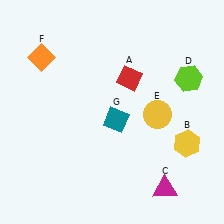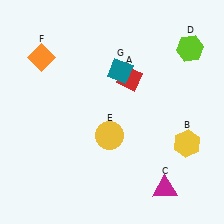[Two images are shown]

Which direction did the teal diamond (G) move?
The teal diamond (G) moved up.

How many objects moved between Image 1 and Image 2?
3 objects moved between the two images.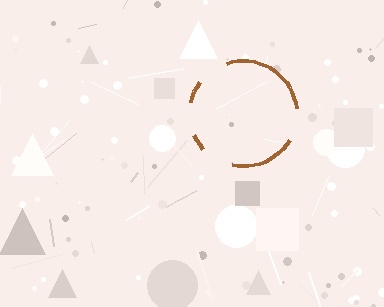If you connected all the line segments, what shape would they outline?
They would outline a circle.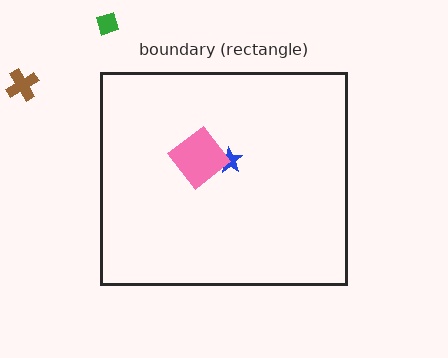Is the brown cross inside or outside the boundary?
Outside.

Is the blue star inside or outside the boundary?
Inside.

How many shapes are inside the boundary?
2 inside, 2 outside.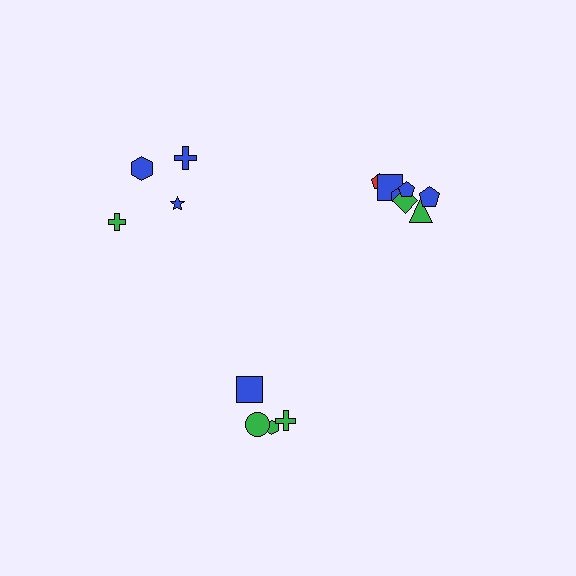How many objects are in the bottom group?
There are 4 objects.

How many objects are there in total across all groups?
There are 15 objects.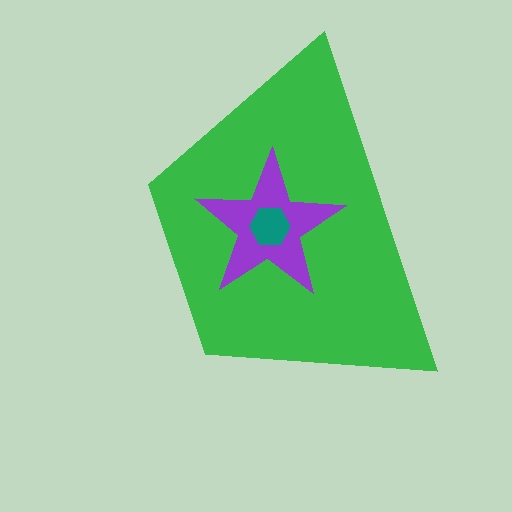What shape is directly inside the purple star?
The teal hexagon.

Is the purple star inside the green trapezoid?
Yes.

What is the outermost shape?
The green trapezoid.